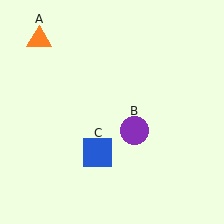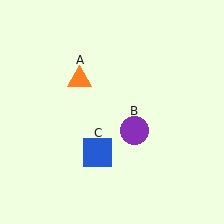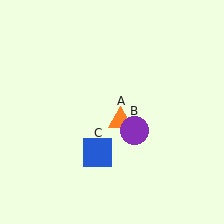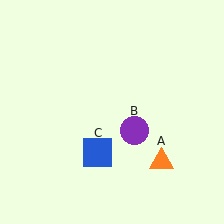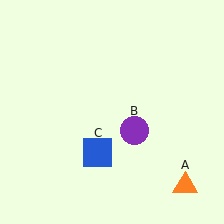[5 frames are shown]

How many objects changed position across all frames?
1 object changed position: orange triangle (object A).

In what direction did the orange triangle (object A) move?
The orange triangle (object A) moved down and to the right.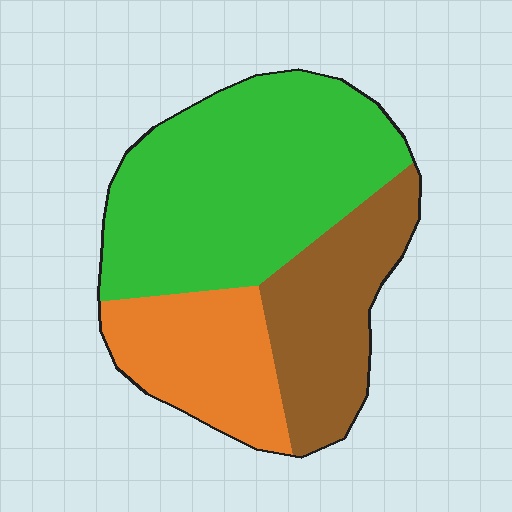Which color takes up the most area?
Green, at roughly 50%.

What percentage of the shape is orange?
Orange takes up less than a quarter of the shape.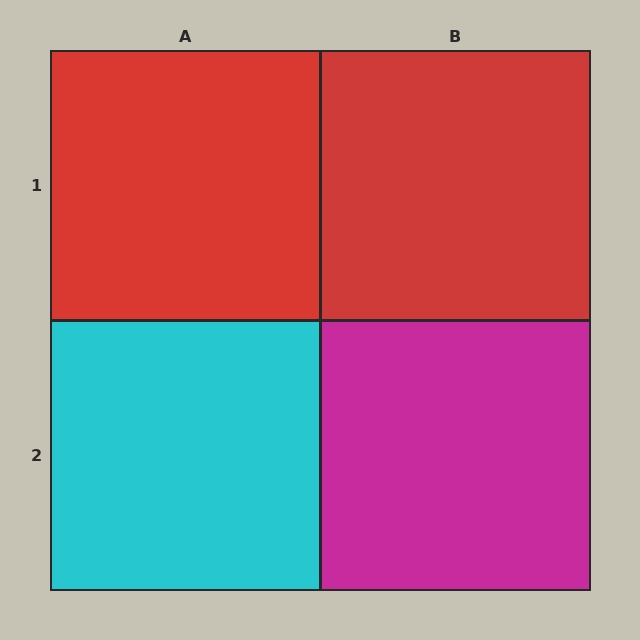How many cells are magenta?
1 cell is magenta.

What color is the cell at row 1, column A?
Red.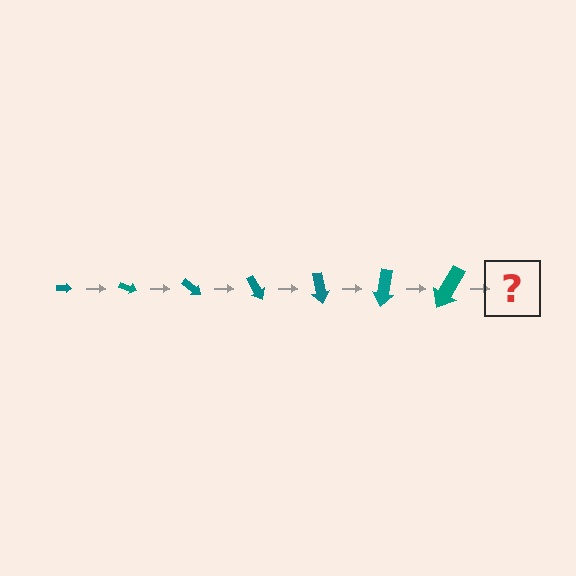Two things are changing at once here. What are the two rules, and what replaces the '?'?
The two rules are that the arrow grows larger each step and it rotates 20 degrees each step. The '?' should be an arrow, larger than the previous one and rotated 140 degrees from the start.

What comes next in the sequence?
The next element should be an arrow, larger than the previous one and rotated 140 degrees from the start.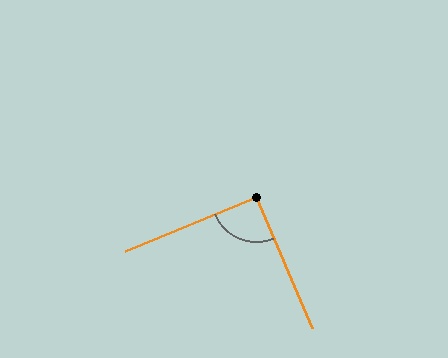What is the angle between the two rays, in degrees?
Approximately 91 degrees.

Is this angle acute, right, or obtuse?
It is approximately a right angle.